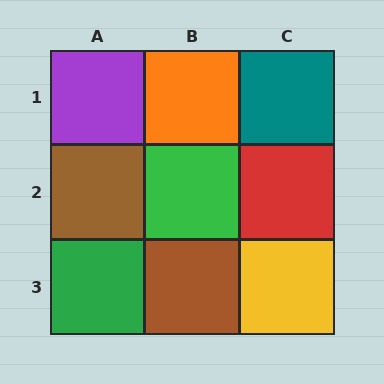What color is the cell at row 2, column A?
Brown.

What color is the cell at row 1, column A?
Purple.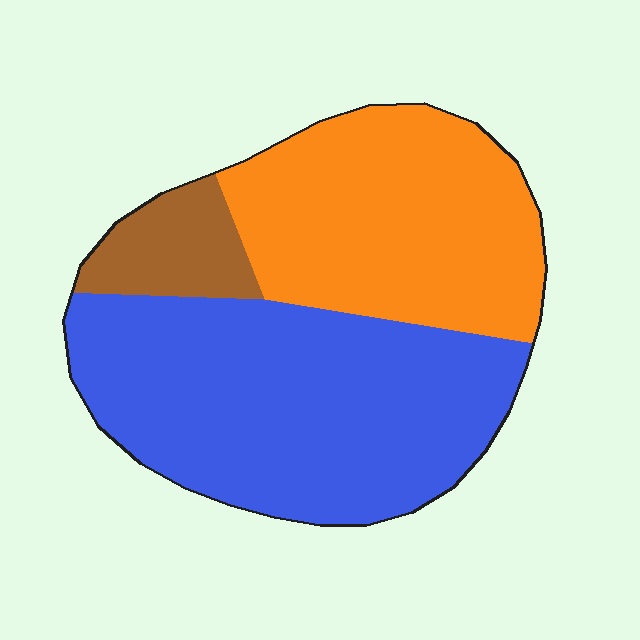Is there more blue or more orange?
Blue.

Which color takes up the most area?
Blue, at roughly 50%.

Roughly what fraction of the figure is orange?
Orange takes up about three eighths (3/8) of the figure.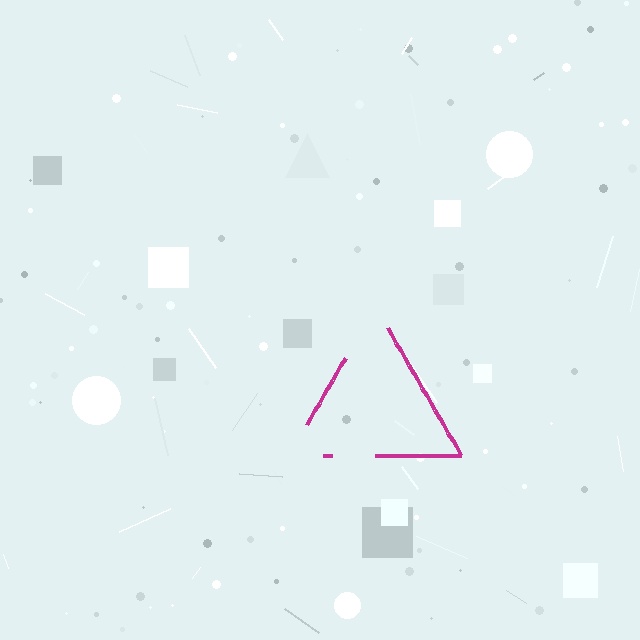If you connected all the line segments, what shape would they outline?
They would outline a triangle.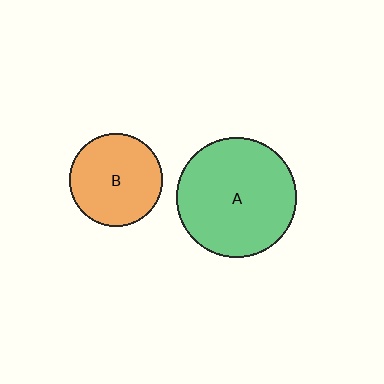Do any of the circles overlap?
No, none of the circles overlap.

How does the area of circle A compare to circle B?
Approximately 1.7 times.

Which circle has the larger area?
Circle A (green).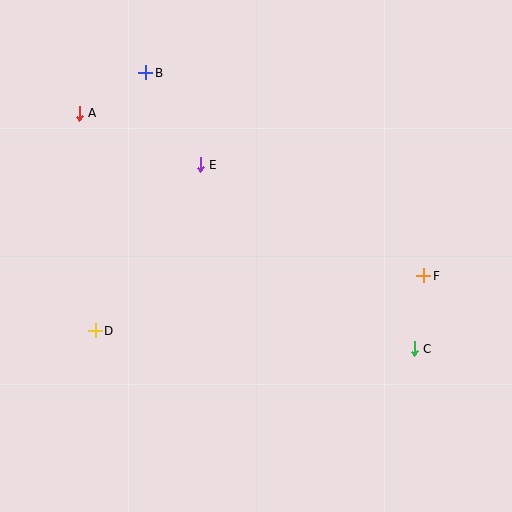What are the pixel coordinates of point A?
Point A is at (79, 113).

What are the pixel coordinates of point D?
Point D is at (95, 331).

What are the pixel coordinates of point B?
Point B is at (146, 73).